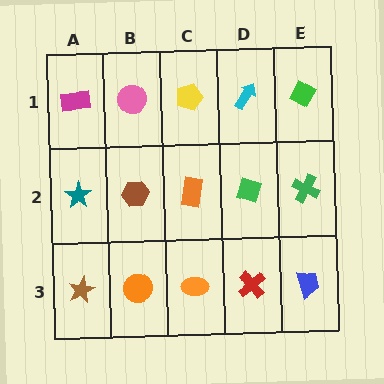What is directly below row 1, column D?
A green diamond.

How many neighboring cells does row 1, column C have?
3.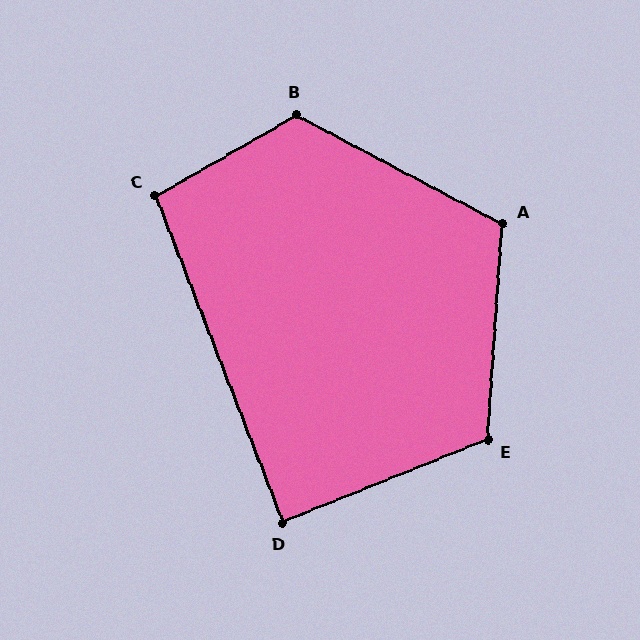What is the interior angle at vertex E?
Approximately 116 degrees (obtuse).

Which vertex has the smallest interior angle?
D, at approximately 89 degrees.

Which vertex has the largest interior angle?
B, at approximately 122 degrees.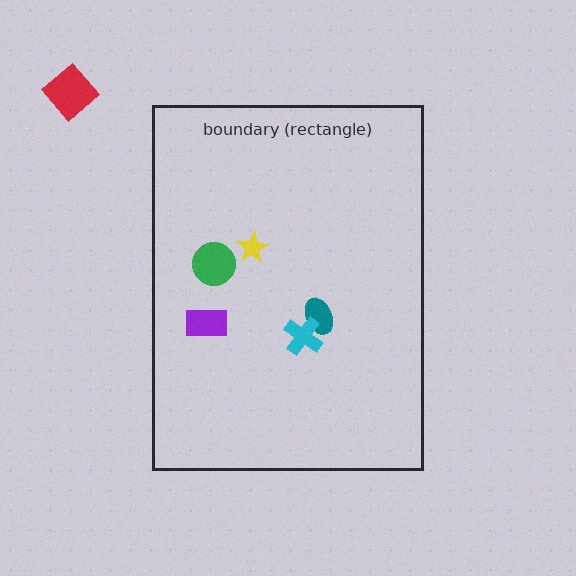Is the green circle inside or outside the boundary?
Inside.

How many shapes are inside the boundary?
5 inside, 1 outside.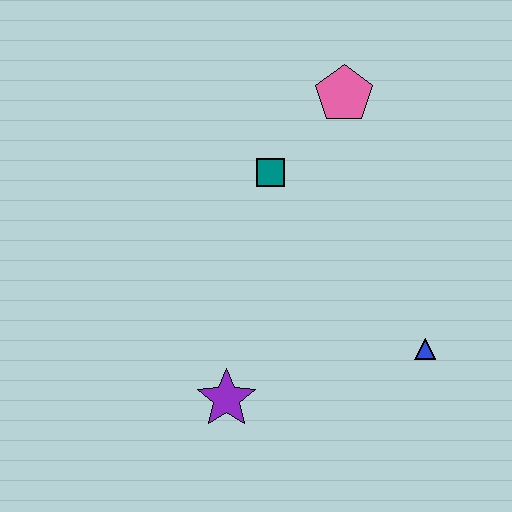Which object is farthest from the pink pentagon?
The purple star is farthest from the pink pentagon.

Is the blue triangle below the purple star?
No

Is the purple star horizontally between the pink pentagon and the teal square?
No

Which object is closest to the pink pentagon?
The teal square is closest to the pink pentagon.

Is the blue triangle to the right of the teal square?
Yes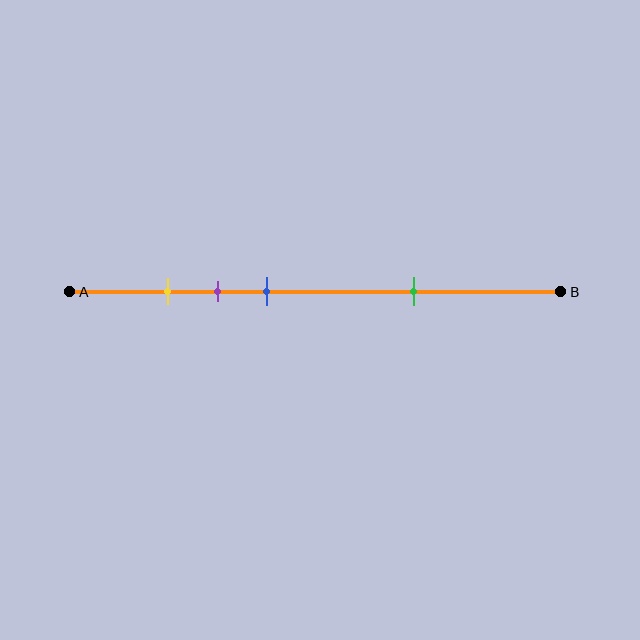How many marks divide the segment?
There are 4 marks dividing the segment.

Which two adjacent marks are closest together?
The yellow and purple marks are the closest adjacent pair.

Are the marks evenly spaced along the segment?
No, the marks are not evenly spaced.